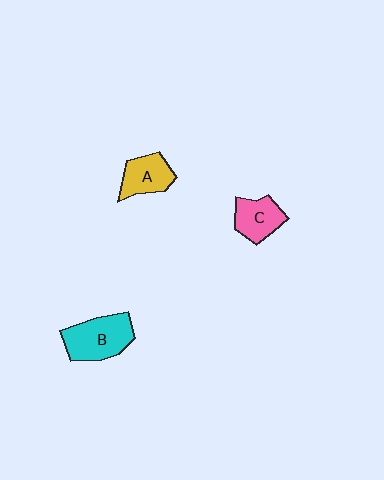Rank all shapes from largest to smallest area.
From largest to smallest: B (cyan), A (yellow), C (pink).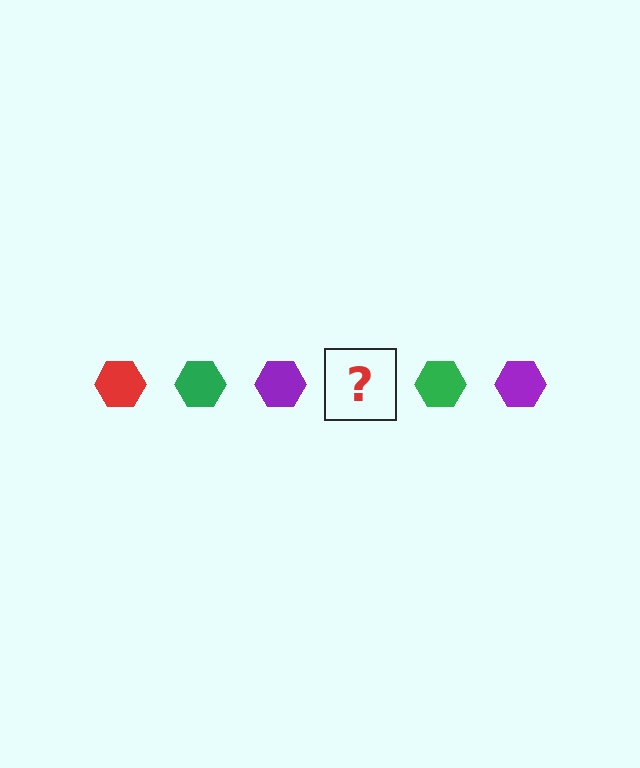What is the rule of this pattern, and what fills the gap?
The rule is that the pattern cycles through red, green, purple hexagons. The gap should be filled with a red hexagon.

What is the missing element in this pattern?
The missing element is a red hexagon.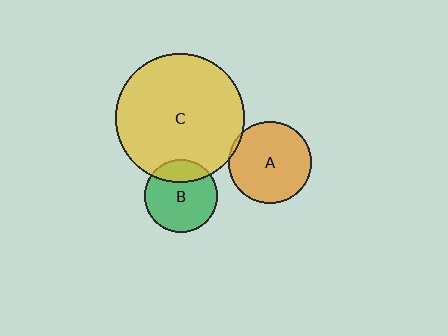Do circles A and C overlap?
Yes.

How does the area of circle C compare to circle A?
Approximately 2.4 times.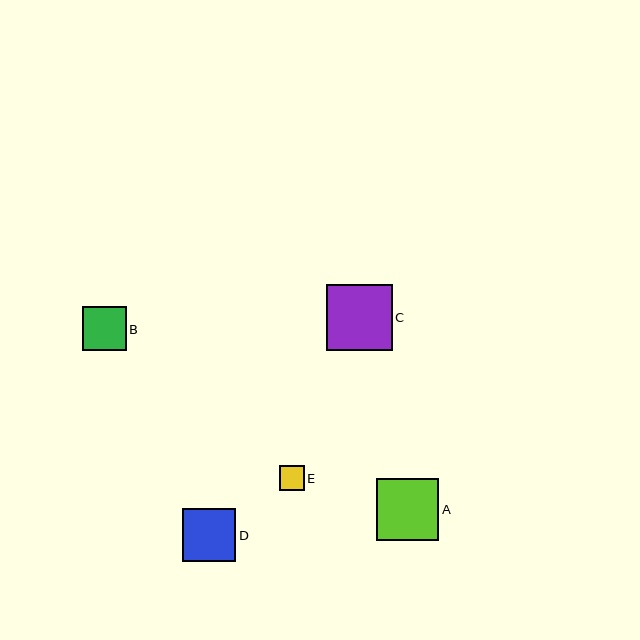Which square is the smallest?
Square E is the smallest with a size of approximately 25 pixels.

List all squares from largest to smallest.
From largest to smallest: C, A, D, B, E.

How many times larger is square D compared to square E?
Square D is approximately 2.2 times the size of square E.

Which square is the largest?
Square C is the largest with a size of approximately 66 pixels.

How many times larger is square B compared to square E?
Square B is approximately 1.8 times the size of square E.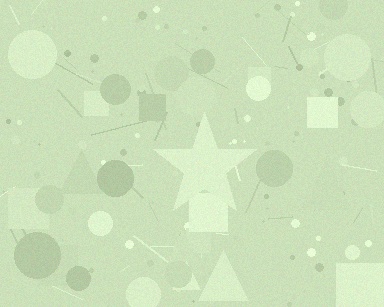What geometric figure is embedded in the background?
A star is embedded in the background.